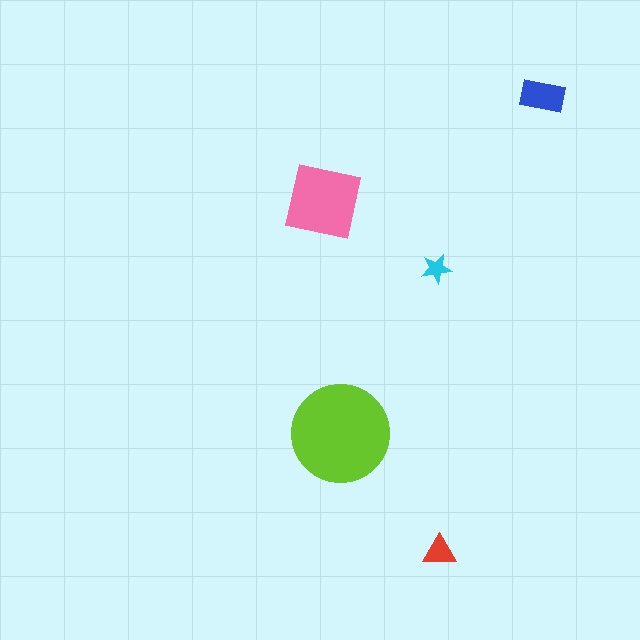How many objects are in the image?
There are 5 objects in the image.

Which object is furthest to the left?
The pink square is leftmost.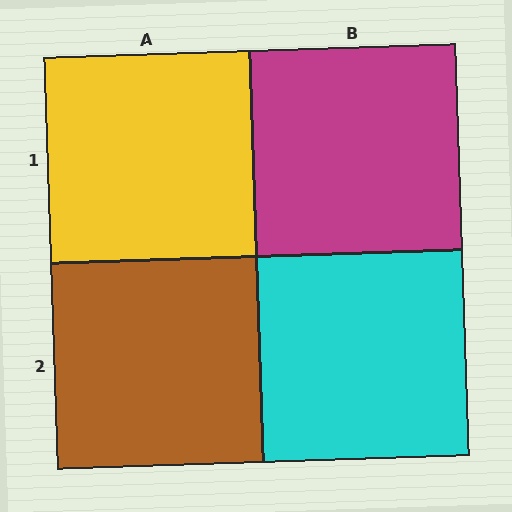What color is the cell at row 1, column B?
Magenta.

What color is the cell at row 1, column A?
Yellow.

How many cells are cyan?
1 cell is cyan.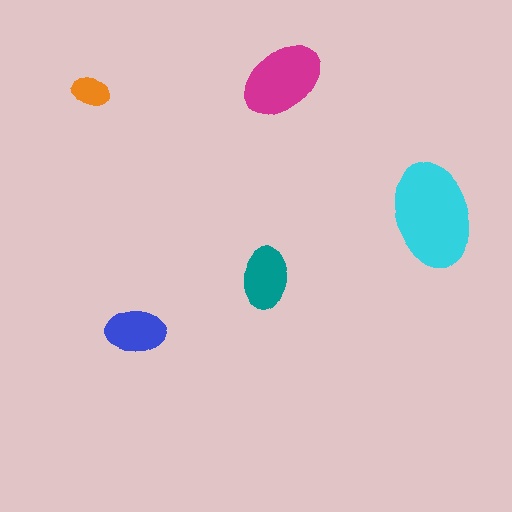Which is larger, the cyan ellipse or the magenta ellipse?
The cyan one.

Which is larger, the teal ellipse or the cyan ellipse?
The cyan one.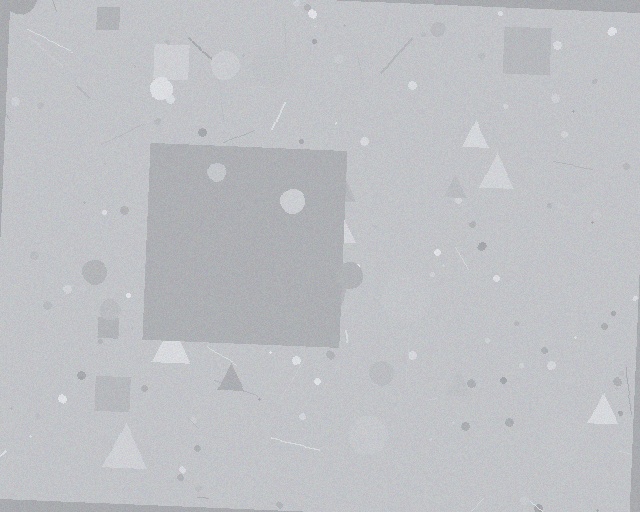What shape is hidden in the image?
A square is hidden in the image.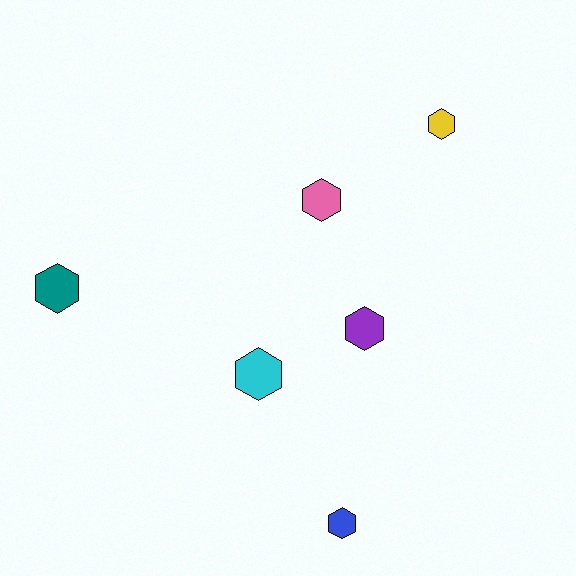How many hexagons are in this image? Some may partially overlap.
There are 6 hexagons.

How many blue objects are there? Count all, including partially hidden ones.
There is 1 blue object.